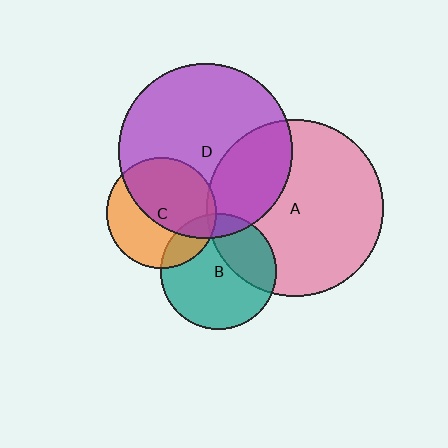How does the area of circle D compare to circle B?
Approximately 2.3 times.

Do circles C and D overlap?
Yes.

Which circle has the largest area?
Circle A (pink).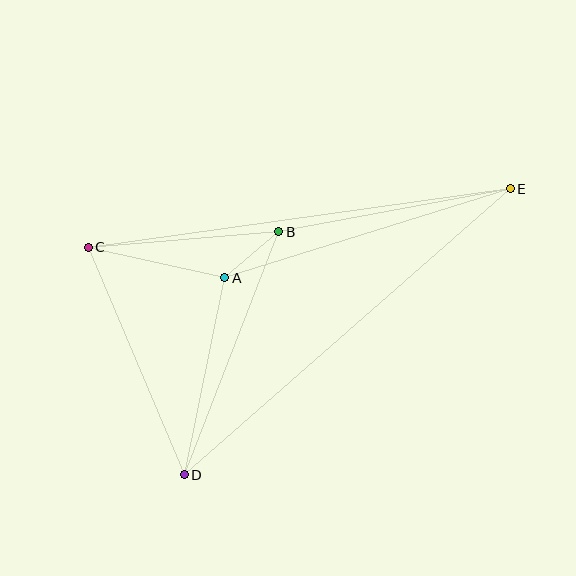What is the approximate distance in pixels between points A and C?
The distance between A and C is approximately 140 pixels.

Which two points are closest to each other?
Points A and B are closest to each other.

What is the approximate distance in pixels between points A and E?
The distance between A and E is approximately 299 pixels.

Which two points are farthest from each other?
Points D and E are farthest from each other.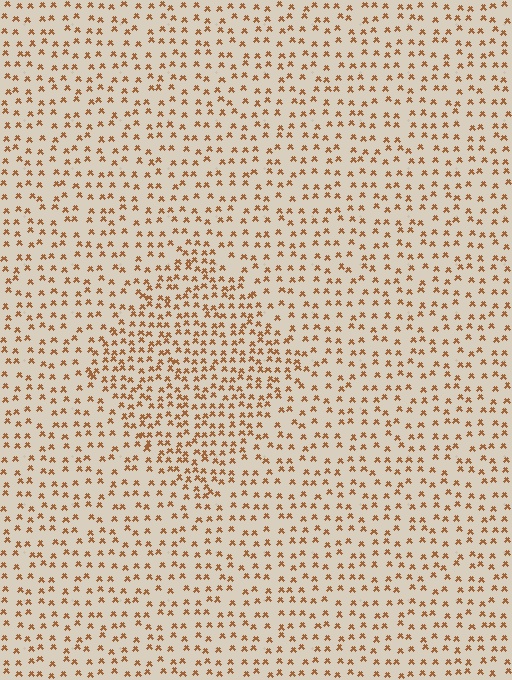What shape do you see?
I see a diamond.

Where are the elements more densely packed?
The elements are more densely packed inside the diamond boundary.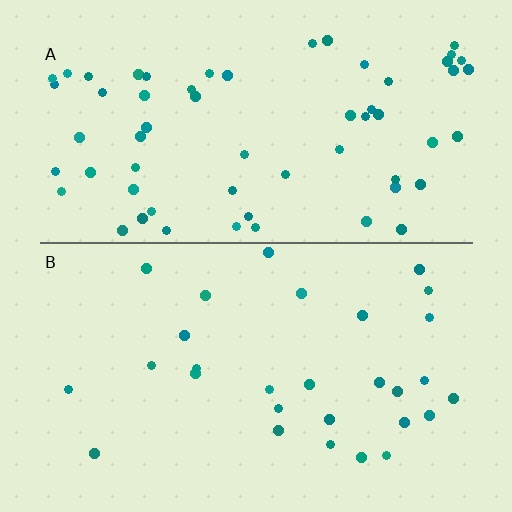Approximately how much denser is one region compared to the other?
Approximately 2.1× — region A over region B.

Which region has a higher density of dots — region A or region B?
A (the top).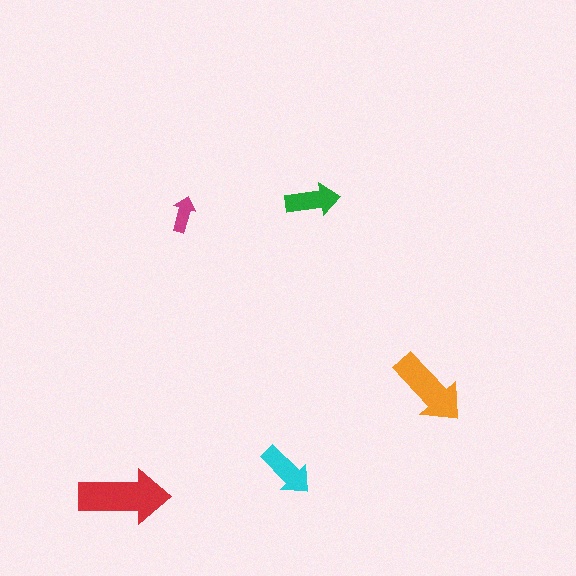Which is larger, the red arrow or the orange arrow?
The red one.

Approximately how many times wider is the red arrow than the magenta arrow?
About 2.5 times wider.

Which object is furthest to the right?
The orange arrow is rightmost.